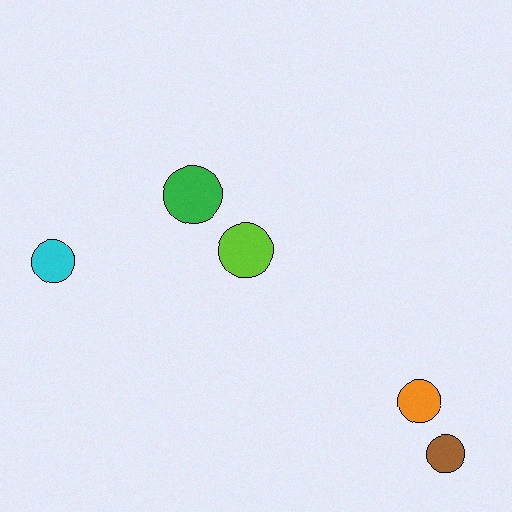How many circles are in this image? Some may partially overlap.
There are 5 circles.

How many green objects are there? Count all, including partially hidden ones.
There is 1 green object.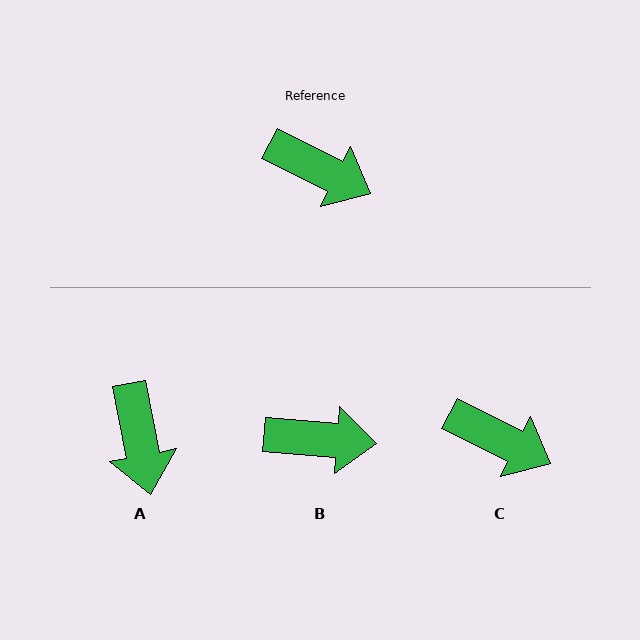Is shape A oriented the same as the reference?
No, it is off by about 53 degrees.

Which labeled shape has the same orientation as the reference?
C.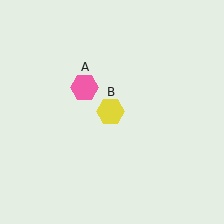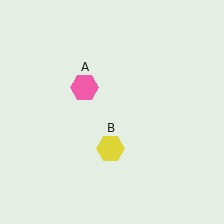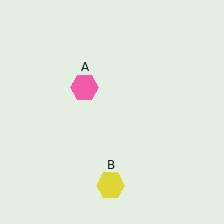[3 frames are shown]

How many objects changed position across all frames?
1 object changed position: yellow hexagon (object B).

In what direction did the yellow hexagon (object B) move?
The yellow hexagon (object B) moved down.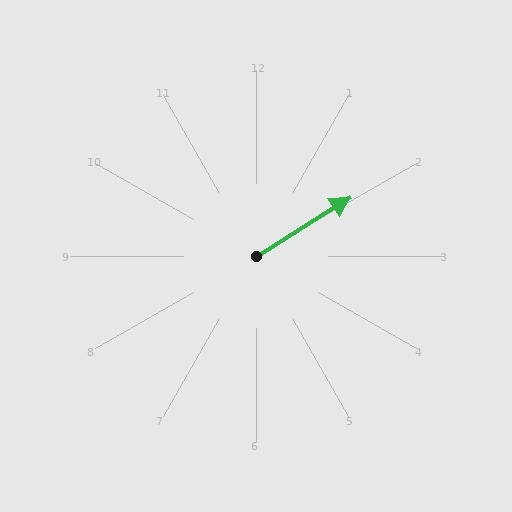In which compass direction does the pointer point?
Northeast.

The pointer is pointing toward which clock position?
Roughly 2 o'clock.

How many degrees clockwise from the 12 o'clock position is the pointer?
Approximately 58 degrees.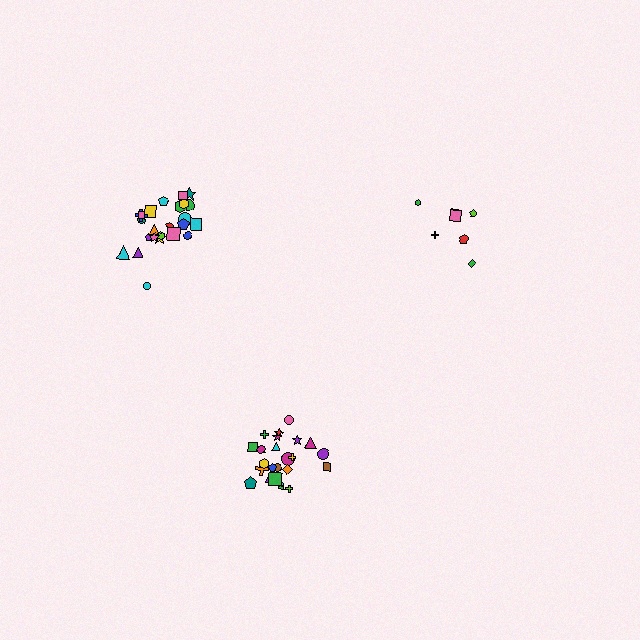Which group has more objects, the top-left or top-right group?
The top-left group.